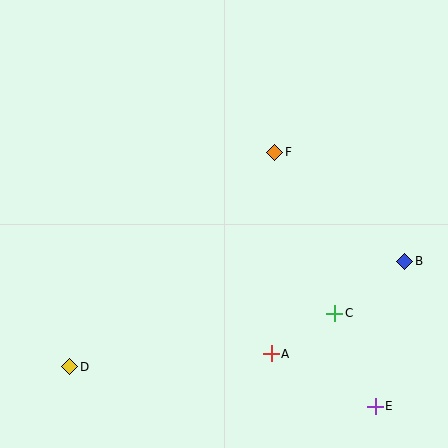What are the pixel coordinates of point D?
Point D is at (70, 367).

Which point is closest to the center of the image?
Point F at (275, 152) is closest to the center.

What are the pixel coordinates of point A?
Point A is at (271, 354).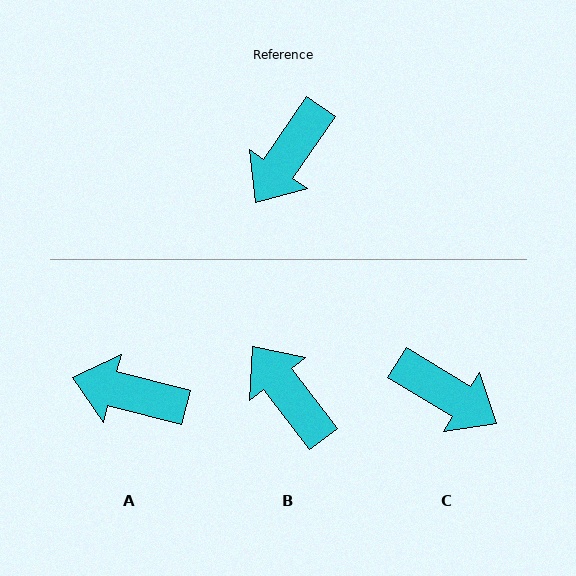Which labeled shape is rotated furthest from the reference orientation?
B, about 108 degrees away.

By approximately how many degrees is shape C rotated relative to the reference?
Approximately 93 degrees counter-clockwise.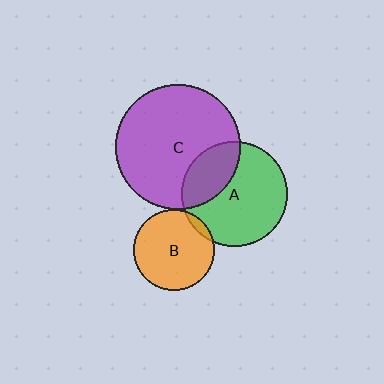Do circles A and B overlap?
Yes.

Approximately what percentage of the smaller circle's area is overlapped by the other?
Approximately 5%.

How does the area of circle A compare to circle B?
Approximately 1.7 times.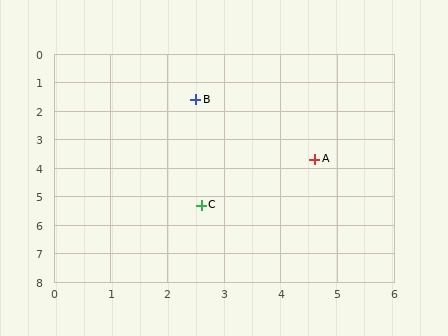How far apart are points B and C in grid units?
Points B and C are about 3.7 grid units apart.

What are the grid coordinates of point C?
Point C is at approximately (2.6, 5.3).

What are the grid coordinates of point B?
Point B is at approximately (2.5, 1.6).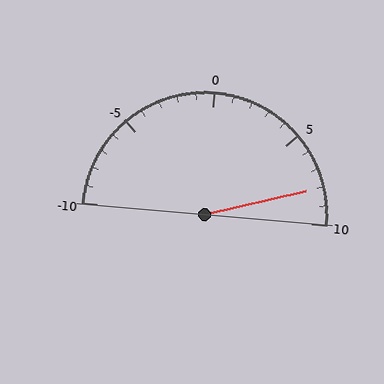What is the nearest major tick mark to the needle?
The nearest major tick mark is 10.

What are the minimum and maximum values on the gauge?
The gauge ranges from -10 to 10.